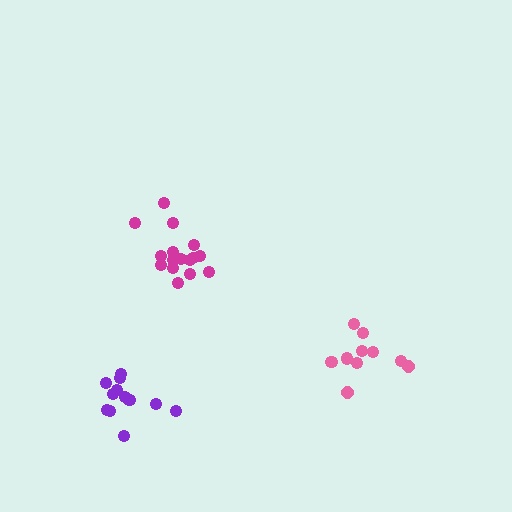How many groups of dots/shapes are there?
There are 3 groups.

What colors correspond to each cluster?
The clusters are colored: magenta, purple, pink.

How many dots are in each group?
Group 1: 16 dots, Group 2: 13 dots, Group 3: 10 dots (39 total).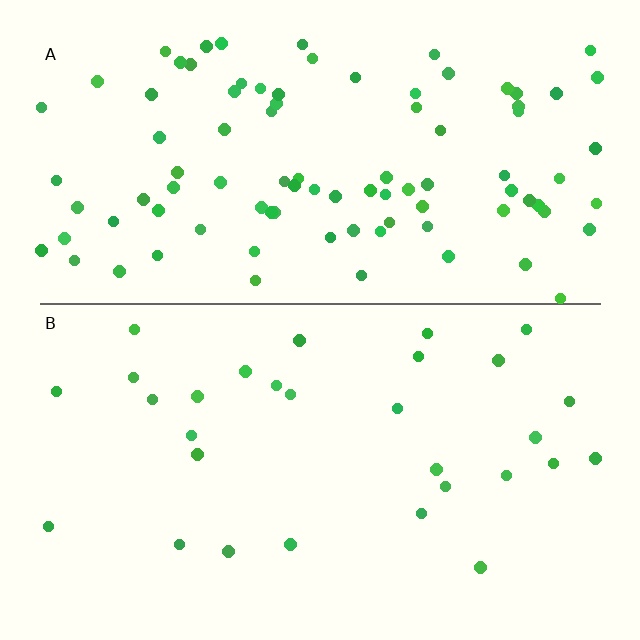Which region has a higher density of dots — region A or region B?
A (the top).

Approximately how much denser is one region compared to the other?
Approximately 3.1× — region A over region B.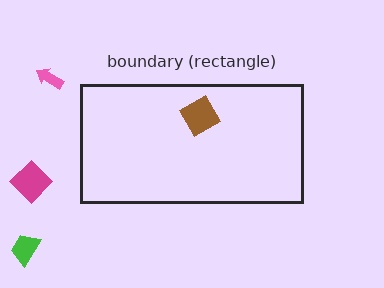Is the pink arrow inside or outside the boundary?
Outside.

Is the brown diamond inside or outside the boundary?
Inside.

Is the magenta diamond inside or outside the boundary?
Outside.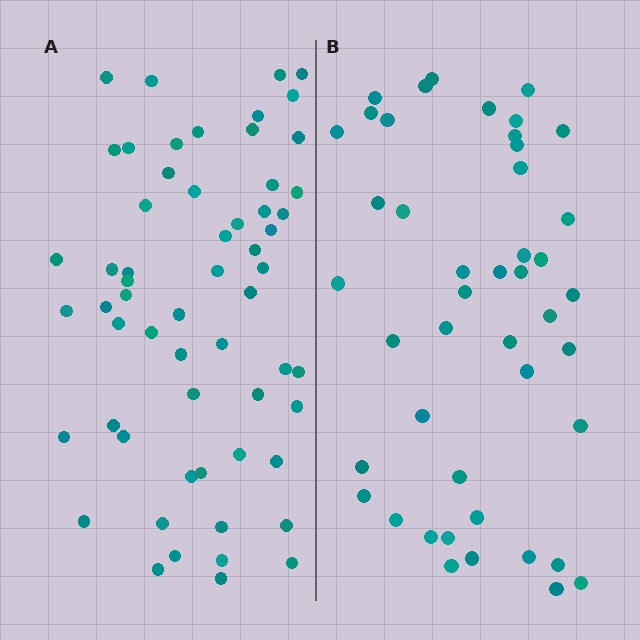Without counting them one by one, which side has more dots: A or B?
Region A (the left region) has more dots.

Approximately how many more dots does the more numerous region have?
Region A has approximately 15 more dots than region B.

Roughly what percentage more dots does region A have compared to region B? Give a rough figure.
About 30% more.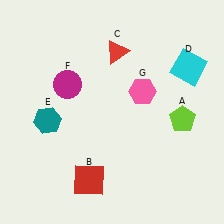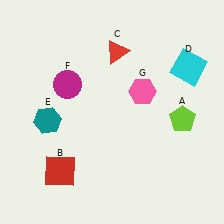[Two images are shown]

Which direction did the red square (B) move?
The red square (B) moved left.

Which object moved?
The red square (B) moved left.